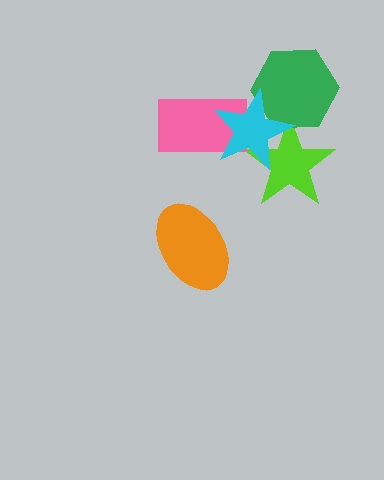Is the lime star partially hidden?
Yes, it is partially covered by another shape.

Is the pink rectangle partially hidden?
Yes, it is partially covered by another shape.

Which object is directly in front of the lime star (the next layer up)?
The green hexagon is directly in front of the lime star.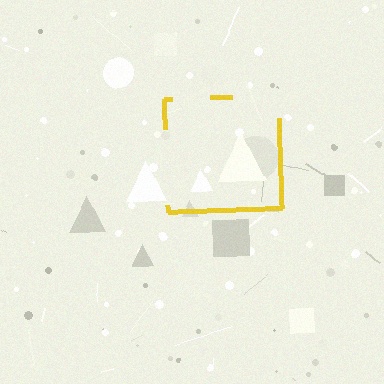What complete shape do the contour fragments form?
The contour fragments form a square.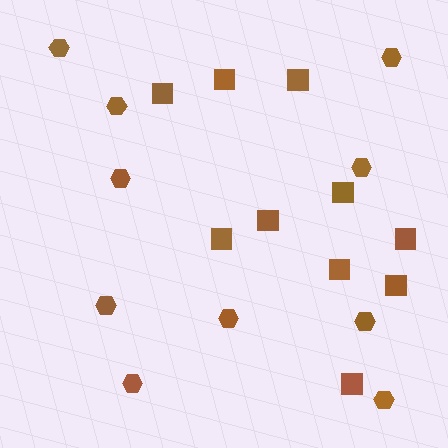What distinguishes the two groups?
There are 2 groups: one group of squares (10) and one group of hexagons (10).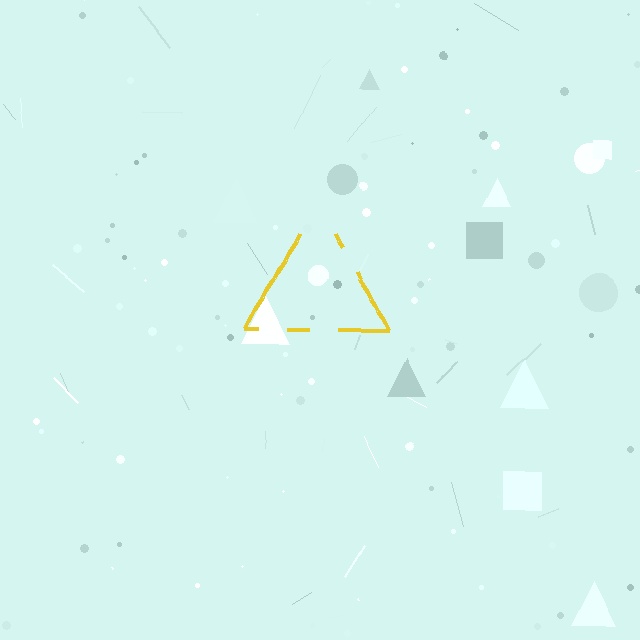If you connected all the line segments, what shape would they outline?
They would outline a triangle.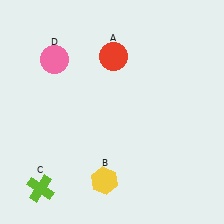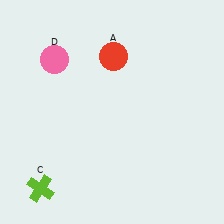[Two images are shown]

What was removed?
The yellow hexagon (B) was removed in Image 2.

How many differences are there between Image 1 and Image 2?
There is 1 difference between the two images.